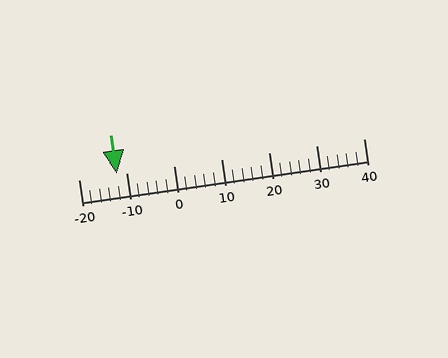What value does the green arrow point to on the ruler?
The green arrow points to approximately -12.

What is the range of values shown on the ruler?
The ruler shows values from -20 to 40.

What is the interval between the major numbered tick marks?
The major tick marks are spaced 10 units apart.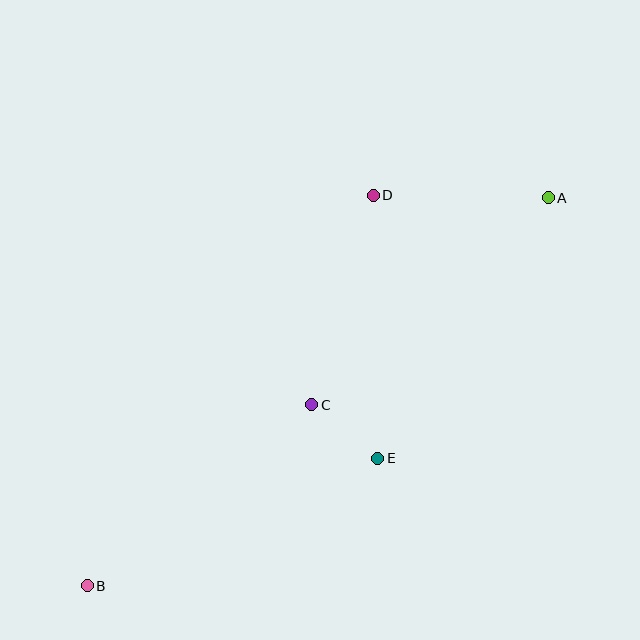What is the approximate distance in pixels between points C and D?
The distance between C and D is approximately 218 pixels.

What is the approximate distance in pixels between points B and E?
The distance between B and E is approximately 317 pixels.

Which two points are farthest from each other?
Points A and B are farthest from each other.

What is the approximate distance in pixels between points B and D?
The distance between B and D is approximately 484 pixels.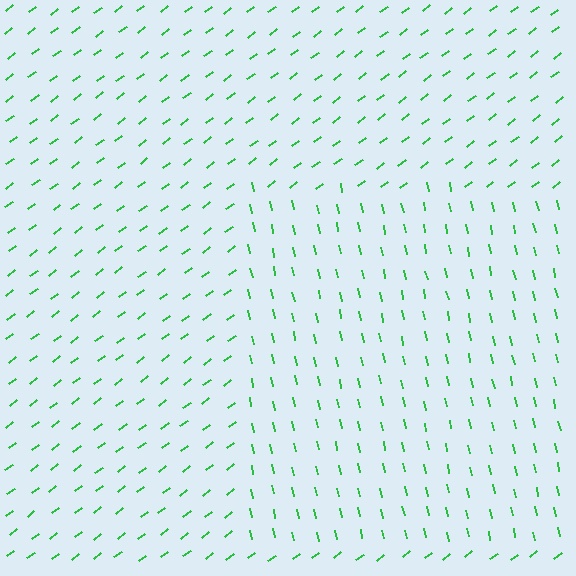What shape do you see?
I see a rectangle.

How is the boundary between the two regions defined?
The boundary is defined purely by a change in line orientation (approximately 65 degrees difference). All lines are the same color and thickness.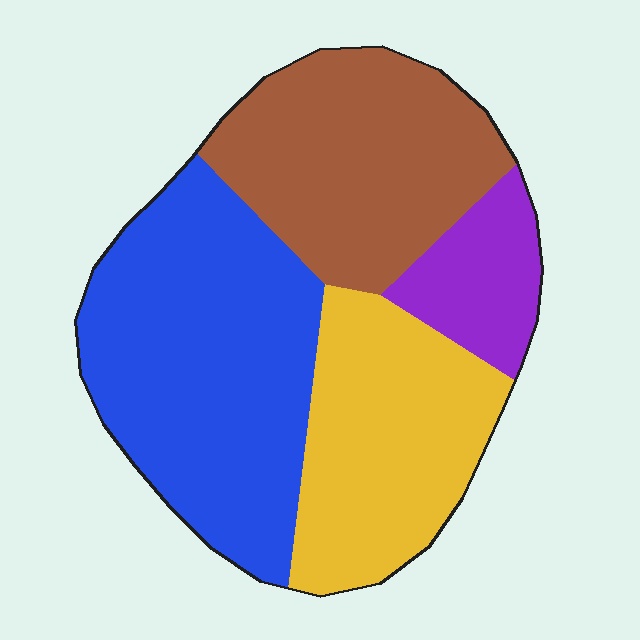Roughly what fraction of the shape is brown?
Brown takes up about one quarter (1/4) of the shape.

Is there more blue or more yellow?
Blue.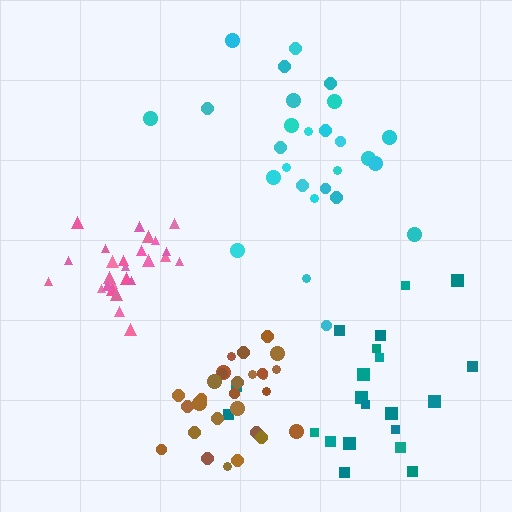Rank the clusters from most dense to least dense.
brown, pink, cyan, teal.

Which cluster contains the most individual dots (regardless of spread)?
Brown (28).